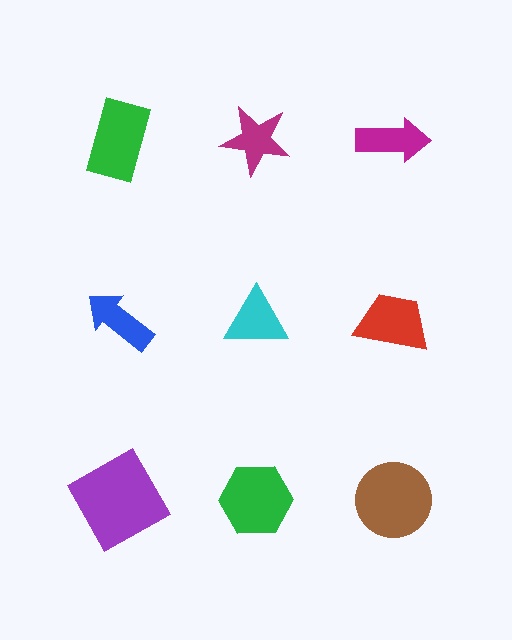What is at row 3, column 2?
A green hexagon.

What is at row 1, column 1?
A green rectangle.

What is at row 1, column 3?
A magenta arrow.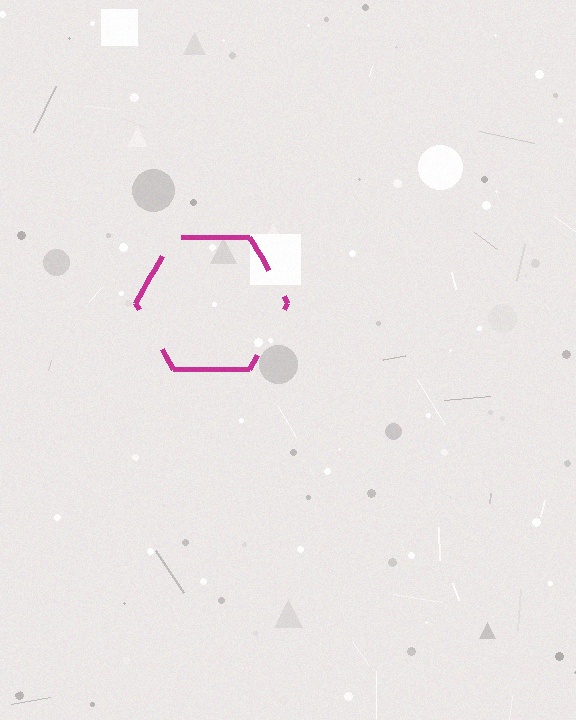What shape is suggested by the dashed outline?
The dashed outline suggests a hexagon.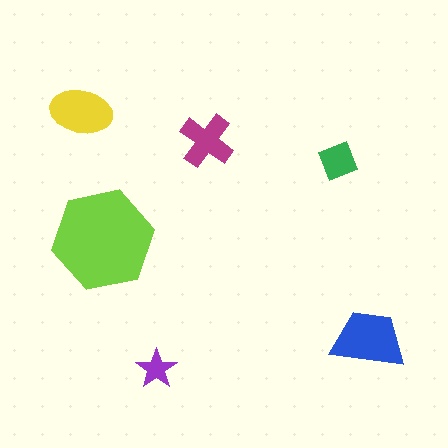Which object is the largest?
The lime hexagon.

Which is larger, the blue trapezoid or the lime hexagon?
The lime hexagon.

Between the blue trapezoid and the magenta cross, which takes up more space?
The blue trapezoid.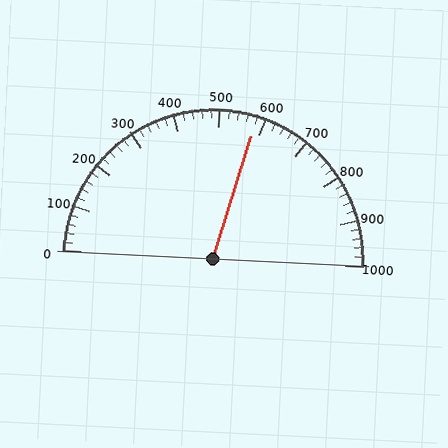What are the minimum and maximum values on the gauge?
The gauge ranges from 0 to 1000.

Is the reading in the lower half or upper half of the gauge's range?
The reading is in the upper half of the range (0 to 1000).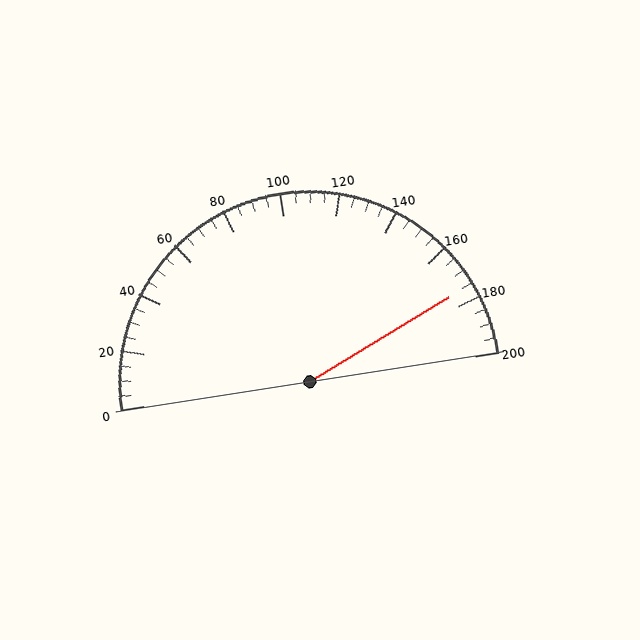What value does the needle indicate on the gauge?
The needle indicates approximately 175.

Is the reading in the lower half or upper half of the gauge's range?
The reading is in the upper half of the range (0 to 200).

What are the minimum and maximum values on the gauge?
The gauge ranges from 0 to 200.